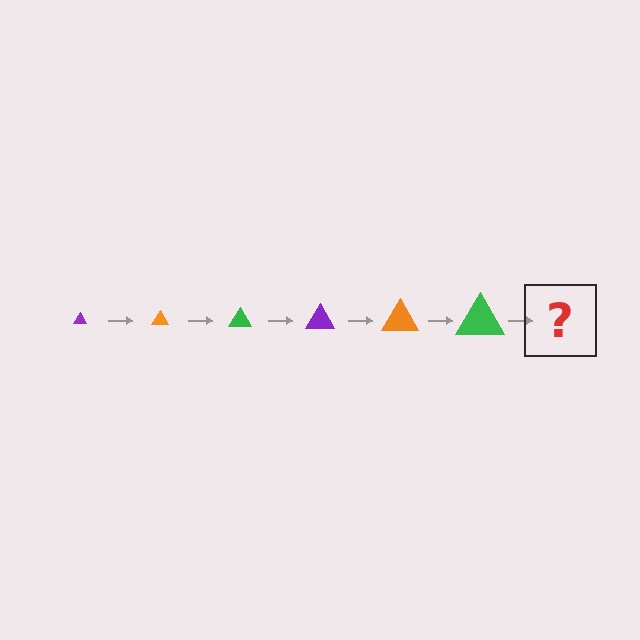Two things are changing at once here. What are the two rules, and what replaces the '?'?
The two rules are that the triangle grows larger each step and the color cycles through purple, orange, and green. The '?' should be a purple triangle, larger than the previous one.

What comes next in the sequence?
The next element should be a purple triangle, larger than the previous one.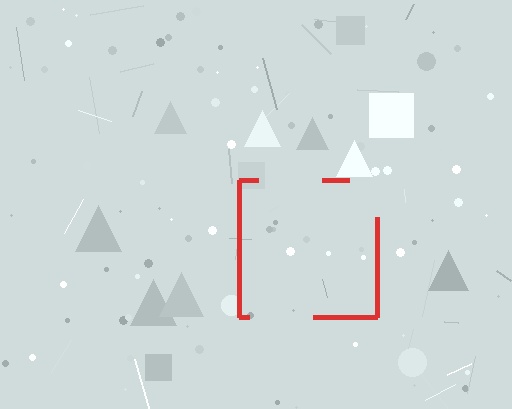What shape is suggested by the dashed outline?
The dashed outline suggests a square.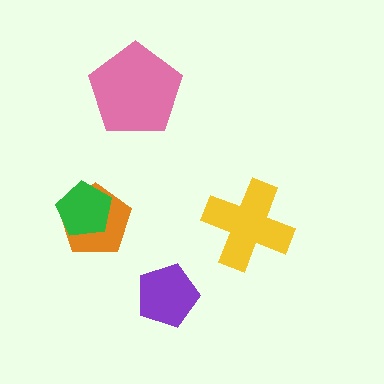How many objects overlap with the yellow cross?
0 objects overlap with the yellow cross.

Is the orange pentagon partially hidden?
Yes, it is partially covered by another shape.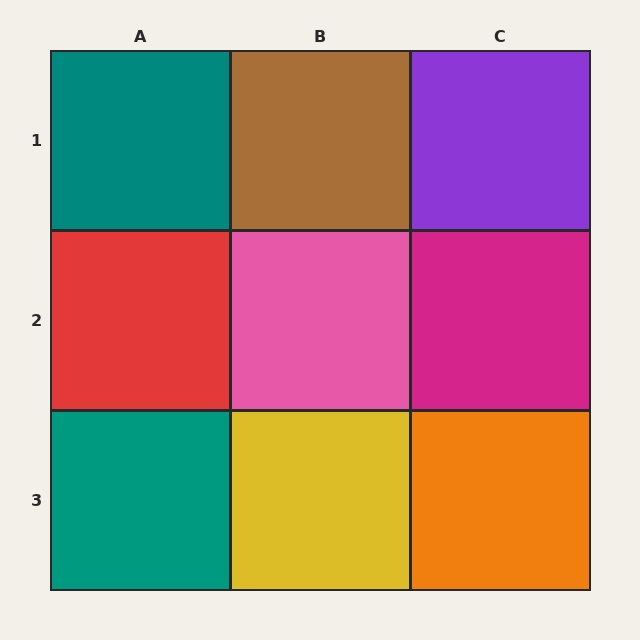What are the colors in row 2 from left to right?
Red, pink, magenta.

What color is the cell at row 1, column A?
Teal.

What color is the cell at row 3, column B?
Yellow.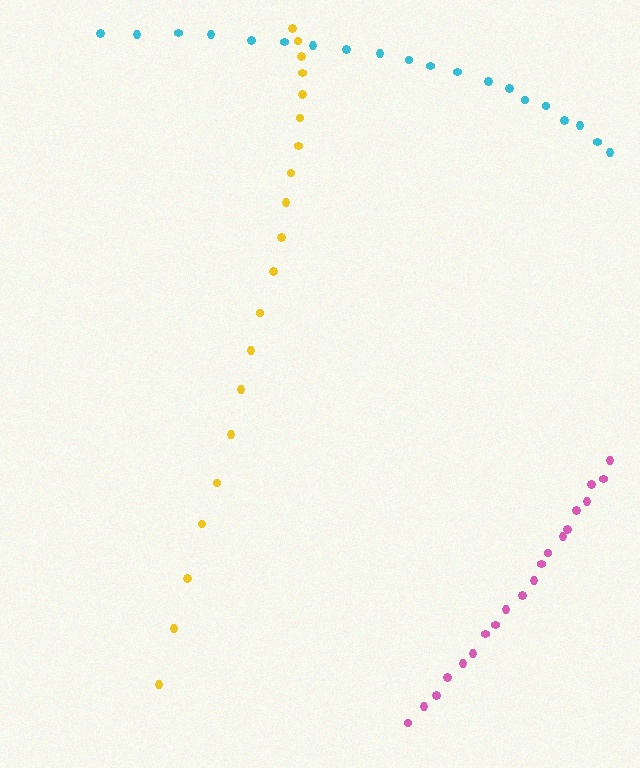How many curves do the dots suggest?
There are 3 distinct paths.